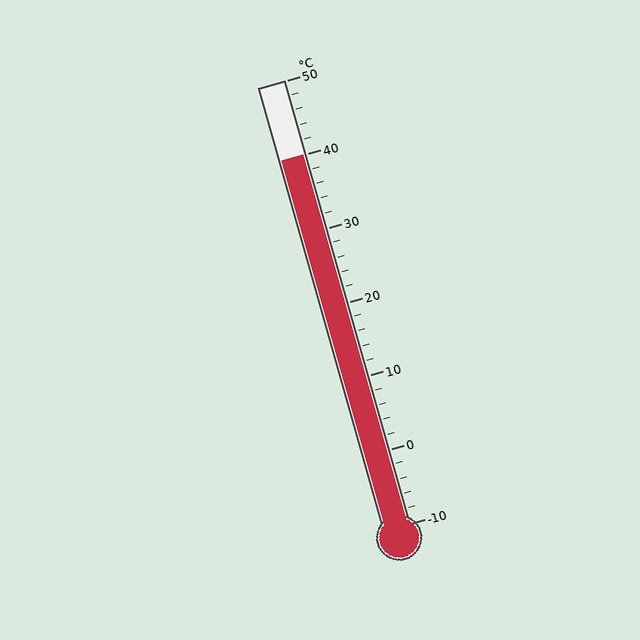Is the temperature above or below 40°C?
The temperature is at 40°C.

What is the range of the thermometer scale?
The thermometer scale ranges from -10°C to 50°C.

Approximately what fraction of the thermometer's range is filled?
The thermometer is filled to approximately 85% of its range.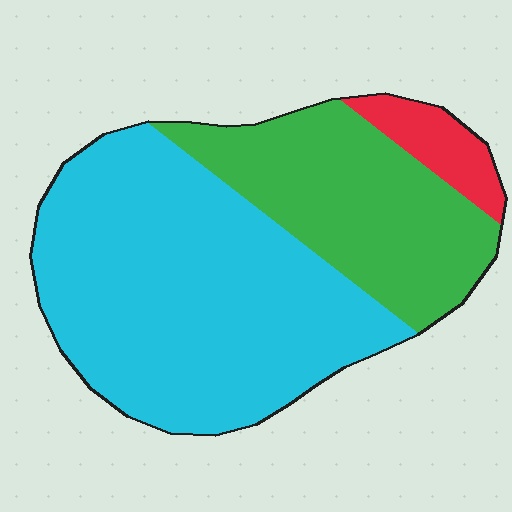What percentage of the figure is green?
Green covers about 30% of the figure.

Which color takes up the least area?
Red, at roughly 5%.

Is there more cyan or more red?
Cyan.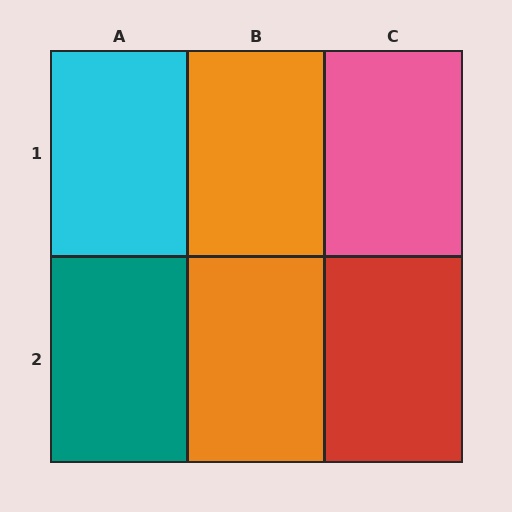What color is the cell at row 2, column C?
Red.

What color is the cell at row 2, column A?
Teal.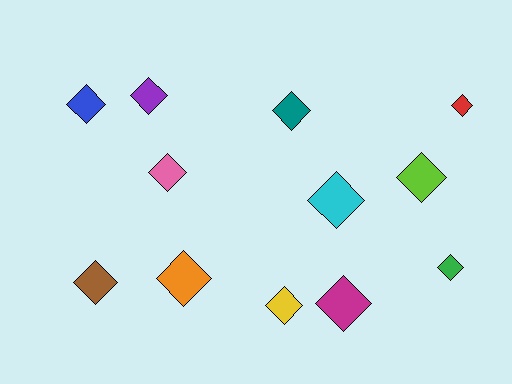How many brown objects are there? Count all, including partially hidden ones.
There is 1 brown object.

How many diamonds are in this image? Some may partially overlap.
There are 12 diamonds.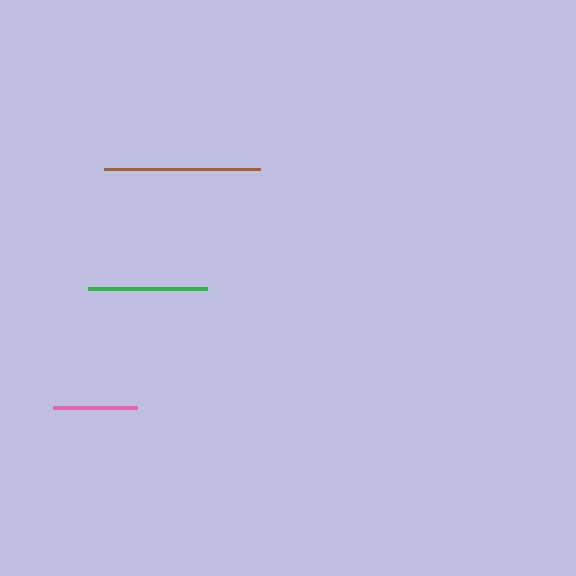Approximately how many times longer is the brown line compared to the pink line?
The brown line is approximately 1.9 times the length of the pink line.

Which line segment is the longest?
The brown line is the longest at approximately 156 pixels.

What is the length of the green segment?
The green segment is approximately 119 pixels long.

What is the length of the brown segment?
The brown segment is approximately 156 pixels long.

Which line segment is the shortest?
The pink line is the shortest at approximately 84 pixels.